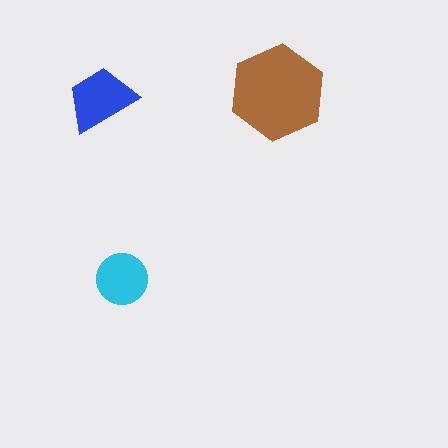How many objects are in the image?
There are 3 objects in the image.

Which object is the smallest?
The cyan circle.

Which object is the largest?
The brown hexagon.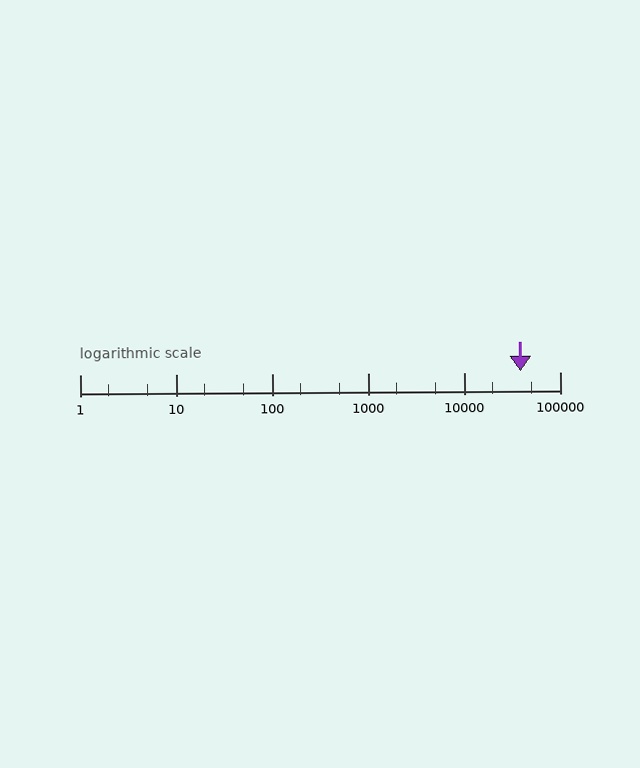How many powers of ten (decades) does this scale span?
The scale spans 5 decades, from 1 to 100000.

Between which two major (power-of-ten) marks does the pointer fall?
The pointer is between 10000 and 100000.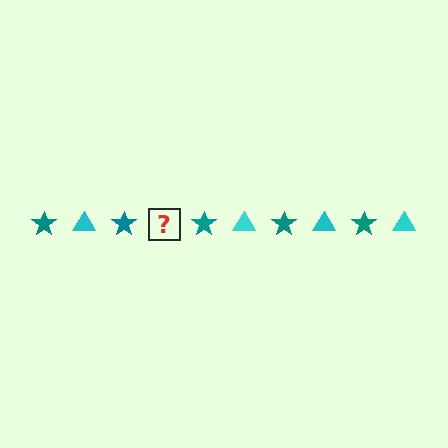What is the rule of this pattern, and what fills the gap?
The rule is that the pattern alternates between teal star and cyan triangle. The gap should be filled with a cyan triangle.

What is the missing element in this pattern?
The missing element is a cyan triangle.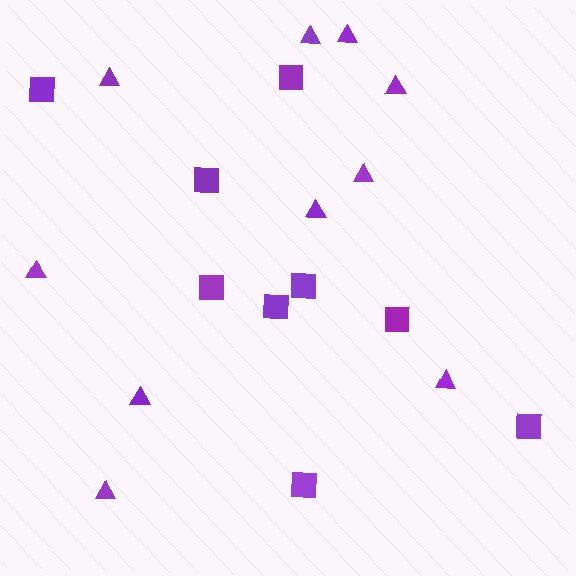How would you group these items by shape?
There are 2 groups: one group of triangles (10) and one group of squares (9).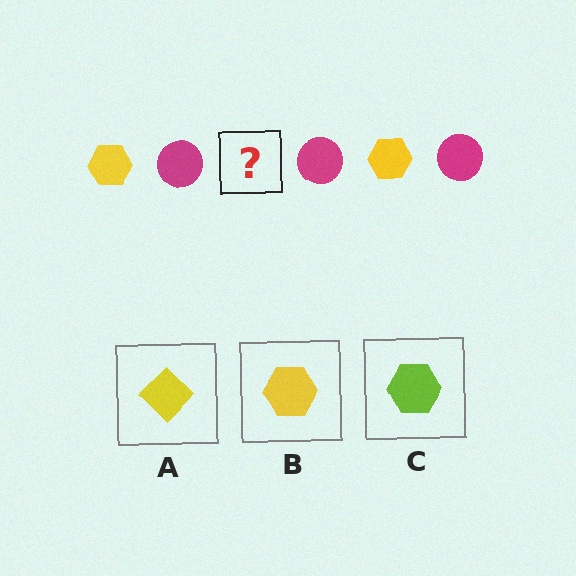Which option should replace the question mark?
Option B.